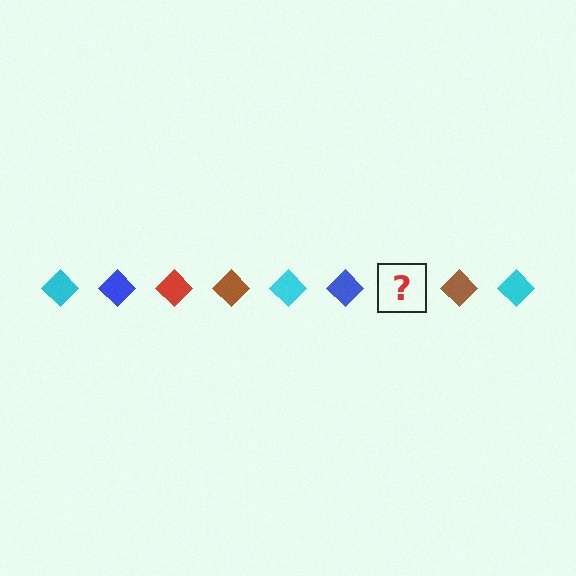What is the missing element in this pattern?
The missing element is a red diamond.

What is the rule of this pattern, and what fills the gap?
The rule is that the pattern cycles through cyan, blue, red, brown diamonds. The gap should be filled with a red diamond.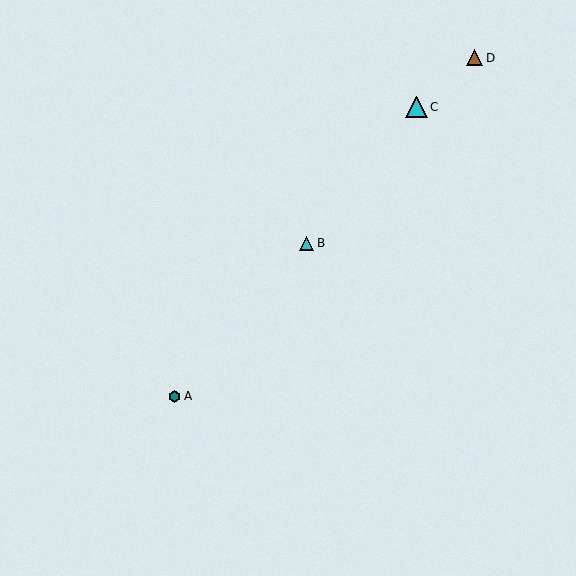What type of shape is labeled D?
Shape D is a brown triangle.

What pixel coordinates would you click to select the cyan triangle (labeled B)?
Click at (307, 243) to select the cyan triangle B.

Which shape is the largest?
The cyan triangle (labeled C) is the largest.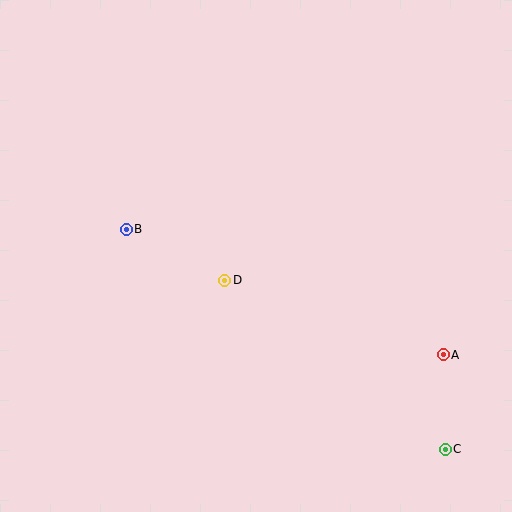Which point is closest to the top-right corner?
Point A is closest to the top-right corner.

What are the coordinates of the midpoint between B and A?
The midpoint between B and A is at (285, 292).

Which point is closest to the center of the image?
Point D at (225, 280) is closest to the center.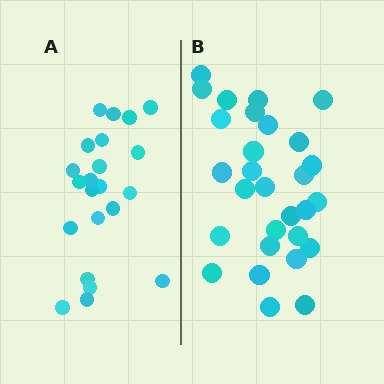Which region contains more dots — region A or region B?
Region B (the right region) has more dots.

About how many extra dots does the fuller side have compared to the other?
Region B has roughly 8 or so more dots than region A.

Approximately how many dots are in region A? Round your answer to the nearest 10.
About 20 dots. (The exact count is 22, which rounds to 20.)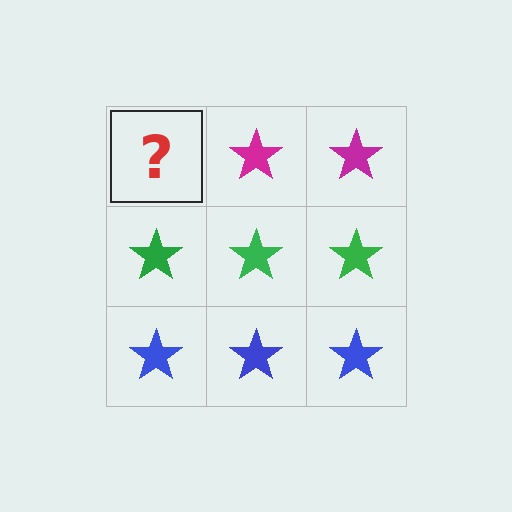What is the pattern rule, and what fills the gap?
The rule is that each row has a consistent color. The gap should be filled with a magenta star.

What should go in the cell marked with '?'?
The missing cell should contain a magenta star.